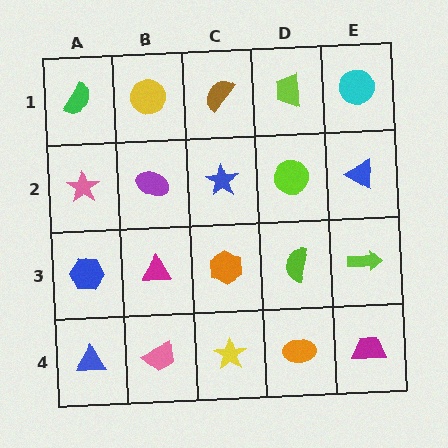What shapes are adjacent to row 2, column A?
A green semicircle (row 1, column A), a blue hexagon (row 3, column A), a purple ellipse (row 2, column B).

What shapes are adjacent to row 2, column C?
A brown semicircle (row 1, column C), an orange hexagon (row 3, column C), a purple ellipse (row 2, column B), a lime circle (row 2, column D).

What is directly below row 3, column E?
A magenta trapezoid.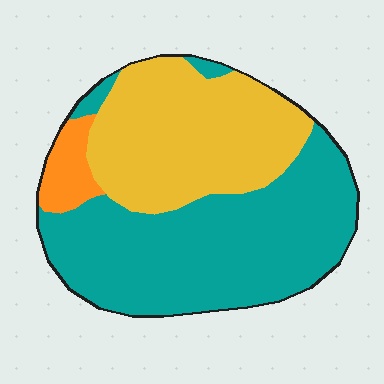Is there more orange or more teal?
Teal.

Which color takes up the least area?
Orange, at roughly 5%.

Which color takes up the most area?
Teal, at roughly 55%.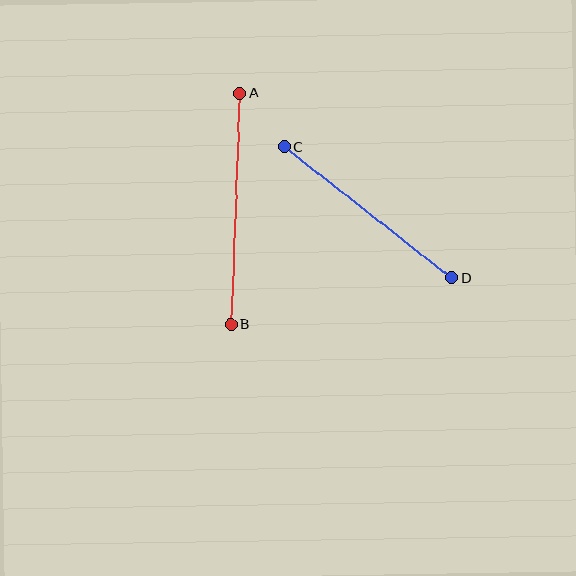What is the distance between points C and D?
The distance is approximately 213 pixels.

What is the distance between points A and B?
The distance is approximately 232 pixels.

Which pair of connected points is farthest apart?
Points A and B are farthest apart.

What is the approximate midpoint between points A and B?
The midpoint is at approximately (235, 209) pixels.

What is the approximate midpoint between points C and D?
The midpoint is at approximately (368, 212) pixels.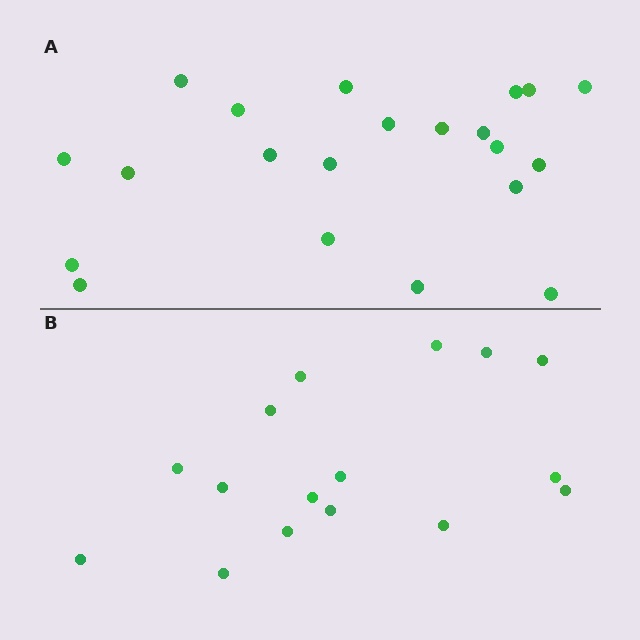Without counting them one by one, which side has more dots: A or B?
Region A (the top region) has more dots.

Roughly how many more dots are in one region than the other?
Region A has about 5 more dots than region B.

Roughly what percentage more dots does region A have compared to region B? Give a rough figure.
About 30% more.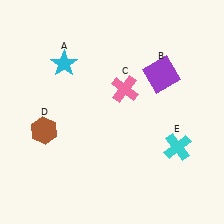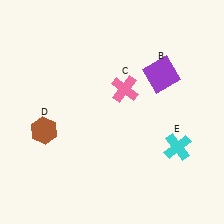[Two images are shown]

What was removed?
The cyan star (A) was removed in Image 2.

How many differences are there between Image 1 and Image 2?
There is 1 difference between the two images.